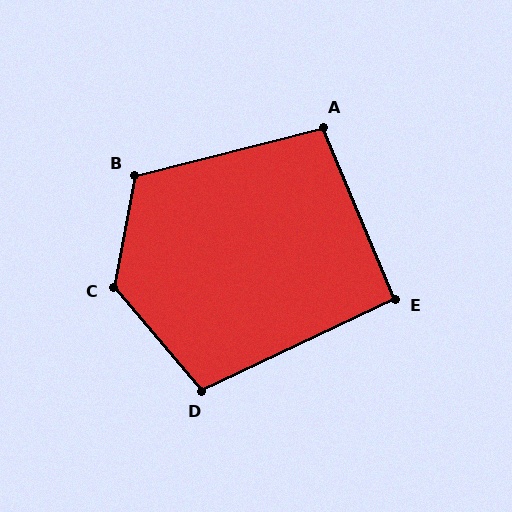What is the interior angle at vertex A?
Approximately 98 degrees (obtuse).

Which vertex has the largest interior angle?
C, at approximately 129 degrees.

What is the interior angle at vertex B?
Approximately 115 degrees (obtuse).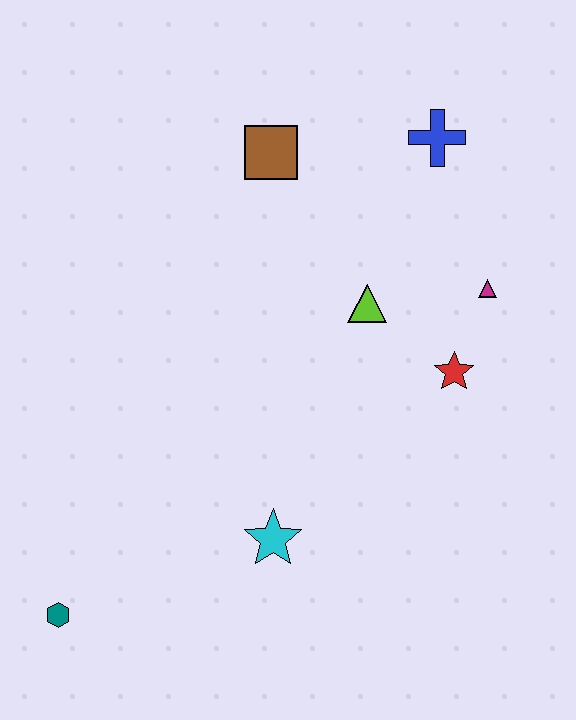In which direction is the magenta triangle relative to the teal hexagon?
The magenta triangle is to the right of the teal hexagon.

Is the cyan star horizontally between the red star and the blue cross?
No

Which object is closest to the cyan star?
The teal hexagon is closest to the cyan star.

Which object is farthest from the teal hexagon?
The blue cross is farthest from the teal hexagon.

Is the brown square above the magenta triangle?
Yes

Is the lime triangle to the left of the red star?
Yes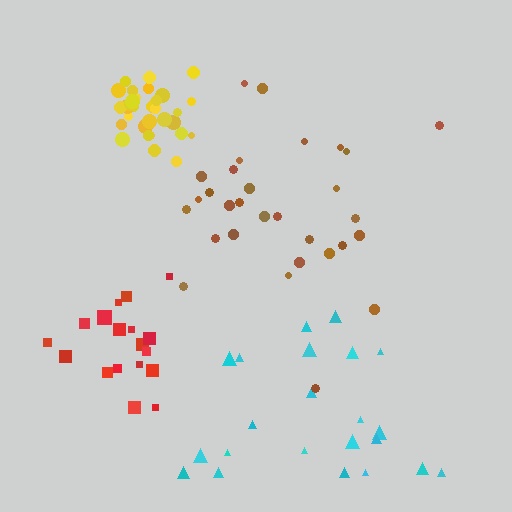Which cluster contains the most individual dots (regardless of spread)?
Yellow (33).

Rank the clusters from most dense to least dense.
yellow, red, brown, cyan.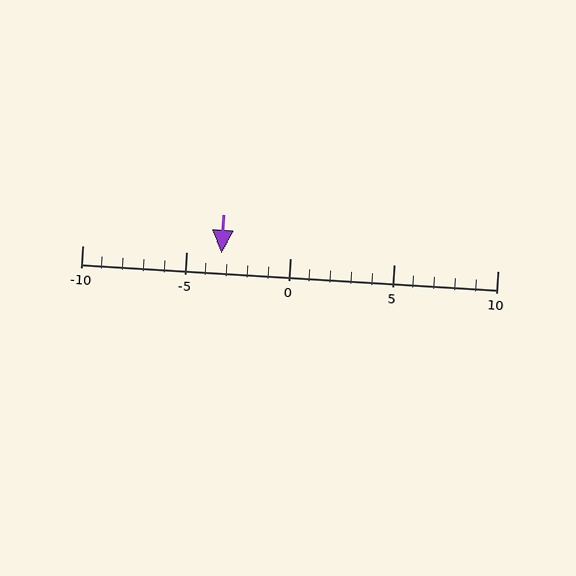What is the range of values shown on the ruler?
The ruler shows values from -10 to 10.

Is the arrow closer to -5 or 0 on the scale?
The arrow is closer to -5.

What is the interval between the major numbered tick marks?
The major tick marks are spaced 5 units apart.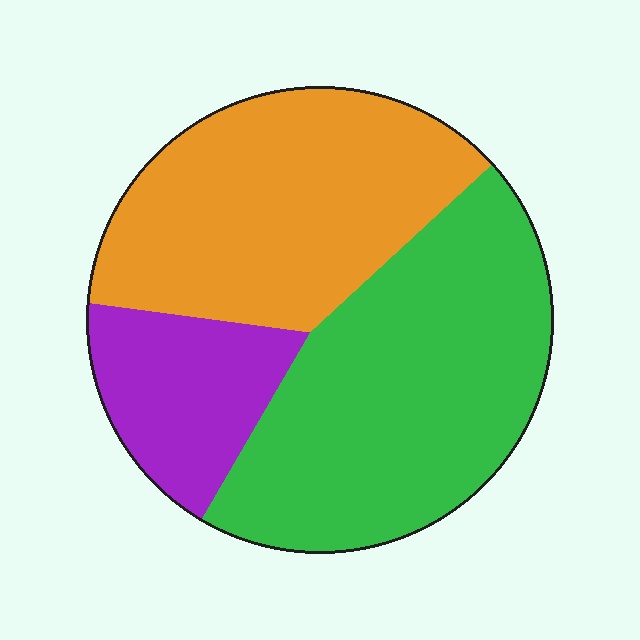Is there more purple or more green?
Green.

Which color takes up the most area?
Green, at roughly 45%.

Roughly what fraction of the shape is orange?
Orange covers around 40% of the shape.